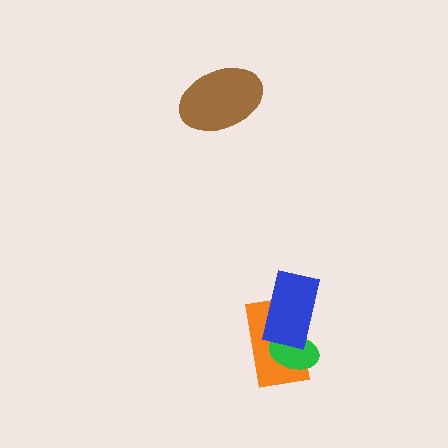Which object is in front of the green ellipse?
The blue rectangle is in front of the green ellipse.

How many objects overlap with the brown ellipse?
0 objects overlap with the brown ellipse.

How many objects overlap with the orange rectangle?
2 objects overlap with the orange rectangle.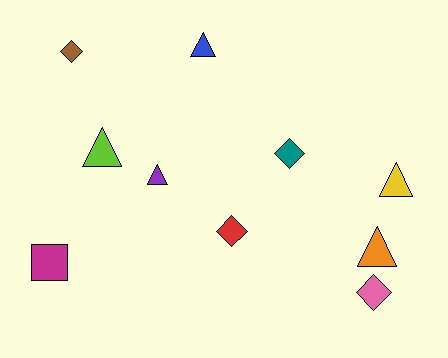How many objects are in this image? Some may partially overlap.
There are 10 objects.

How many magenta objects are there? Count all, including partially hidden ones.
There is 1 magenta object.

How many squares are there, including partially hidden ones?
There is 1 square.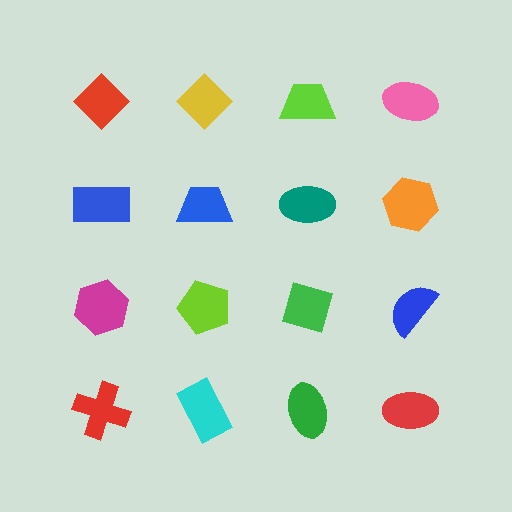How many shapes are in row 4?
4 shapes.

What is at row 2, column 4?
An orange hexagon.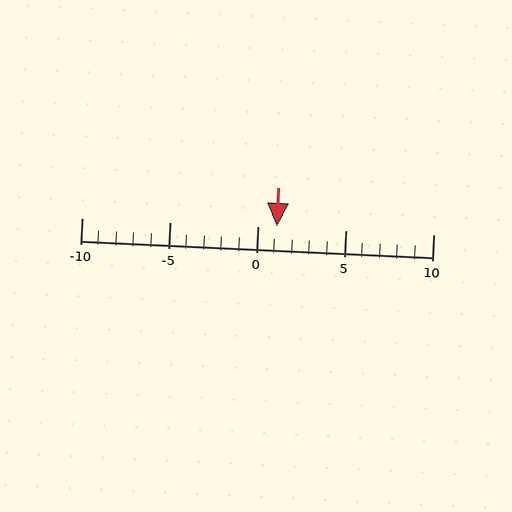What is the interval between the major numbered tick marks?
The major tick marks are spaced 5 units apart.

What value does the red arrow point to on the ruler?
The red arrow points to approximately 1.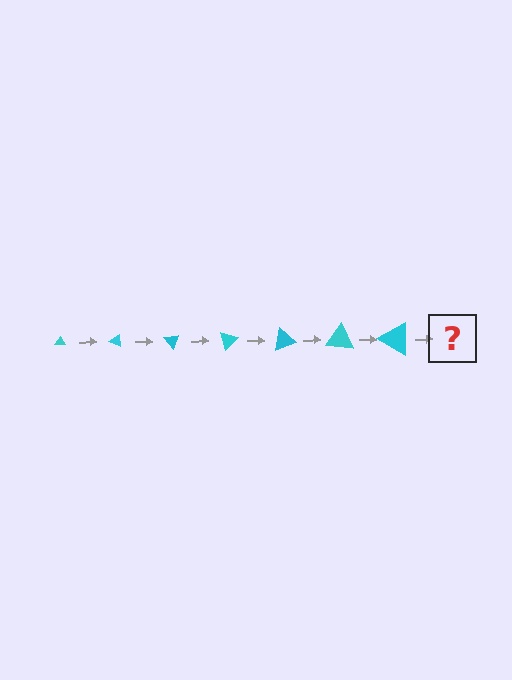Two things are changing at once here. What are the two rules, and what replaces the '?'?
The two rules are that the triangle grows larger each step and it rotates 25 degrees each step. The '?' should be a triangle, larger than the previous one and rotated 175 degrees from the start.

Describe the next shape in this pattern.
It should be a triangle, larger than the previous one and rotated 175 degrees from the start.